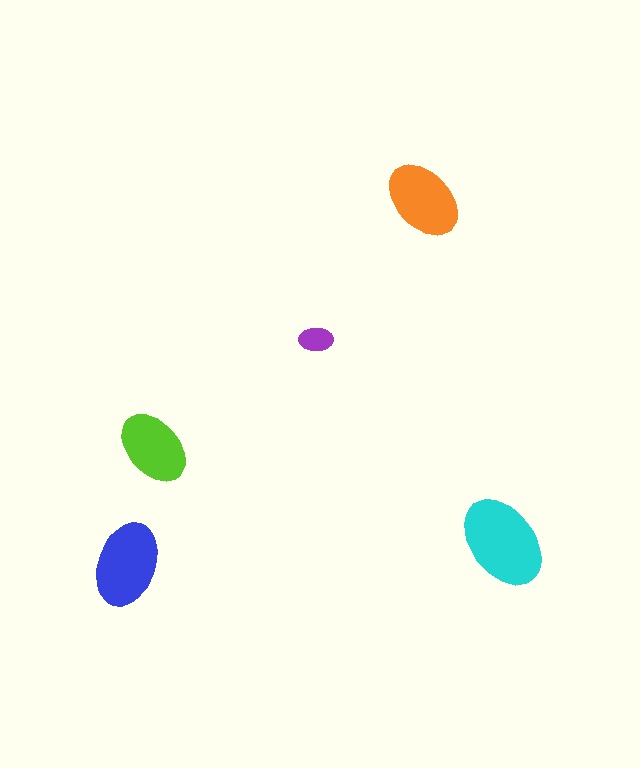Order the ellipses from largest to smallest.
the cyan one, the blue one, the orange one, the lime one, the purple one.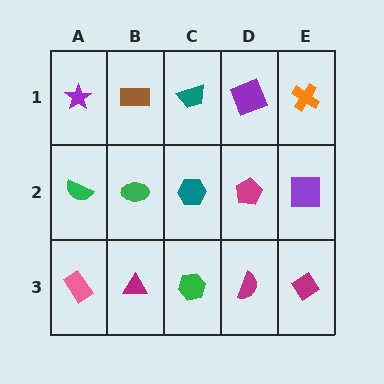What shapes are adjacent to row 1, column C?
A teal hexagon (row 2, column C), a brown rectangle (row 1, column B), a purple square (row 1, column D).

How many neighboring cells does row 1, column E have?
2.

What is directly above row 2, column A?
A purple star.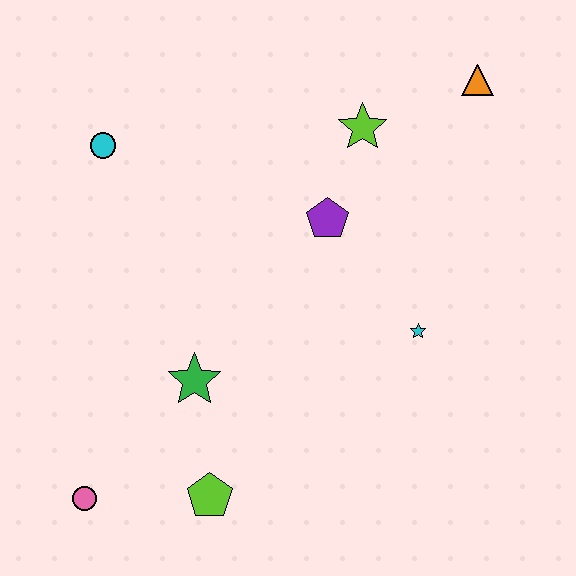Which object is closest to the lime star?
The purple pentagon is closest to the lime star.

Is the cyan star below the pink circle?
No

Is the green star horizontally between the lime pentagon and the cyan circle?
Yes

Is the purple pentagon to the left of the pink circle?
No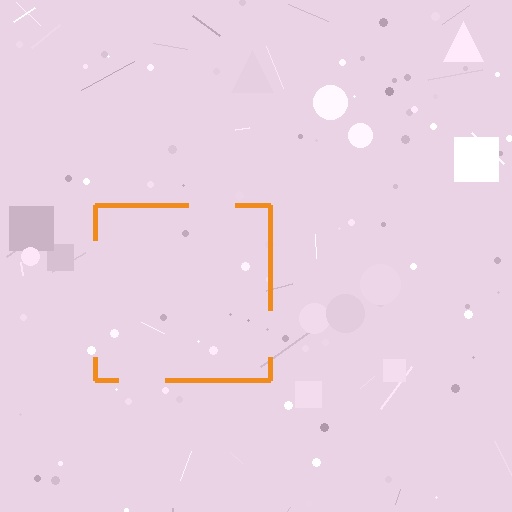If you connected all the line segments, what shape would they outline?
They would outline a square.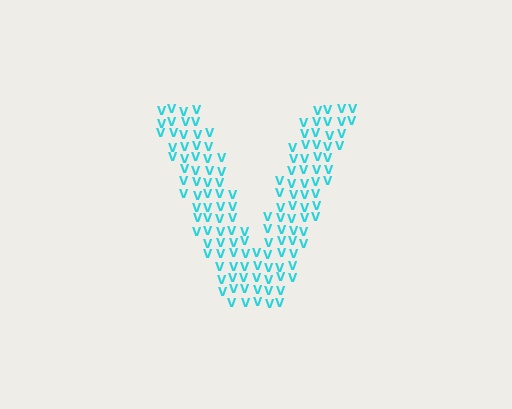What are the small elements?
The small elements are letter V's.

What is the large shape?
The large shape is the letter V.